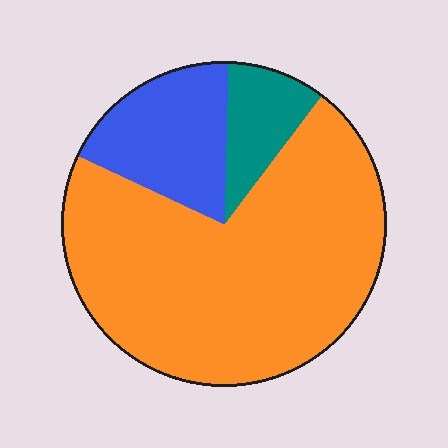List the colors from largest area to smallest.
From largest to smallest: orange, blue, teal.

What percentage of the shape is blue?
Blue covers around 20% of the shape.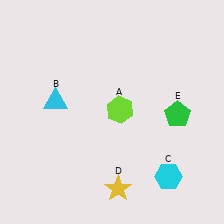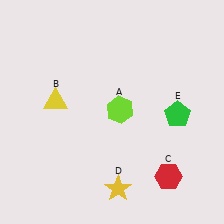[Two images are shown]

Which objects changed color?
B changed from cyan to yellow. C changed from cyan to red.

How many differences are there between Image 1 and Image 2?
There are 2 differences between the two images.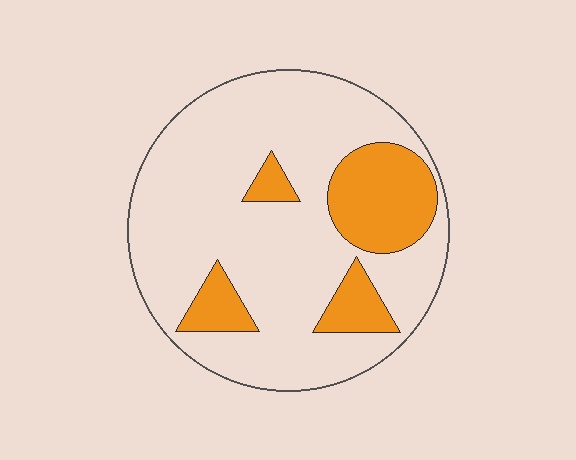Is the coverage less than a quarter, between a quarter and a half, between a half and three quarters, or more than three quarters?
Less than a quarter.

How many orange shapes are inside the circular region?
4.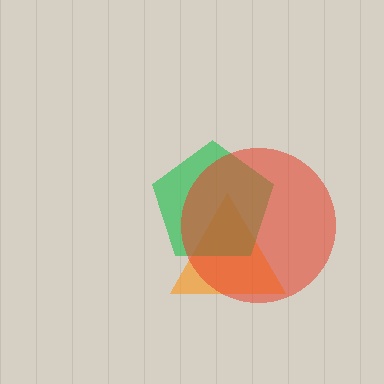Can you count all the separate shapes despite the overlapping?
Yes, there are 3 separate shapes.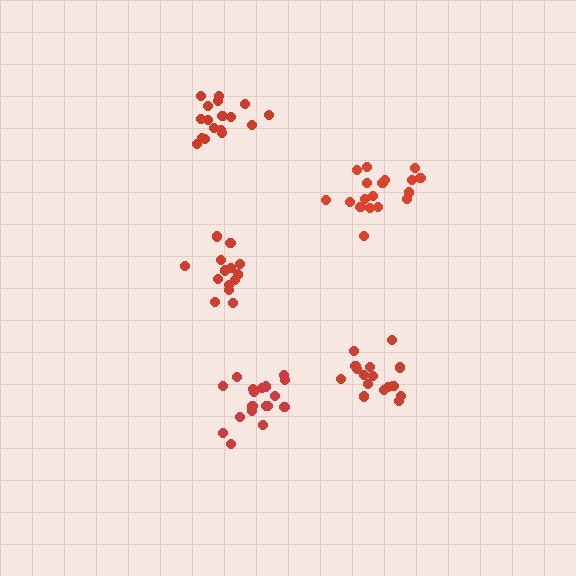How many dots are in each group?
Group 1: 16 dots, Group 2: 14 dots, Group 3: 19 dots, Group 4: 17 dots, Group 5: 19 dots (85 total).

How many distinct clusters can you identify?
There are 5 distinct clusters.